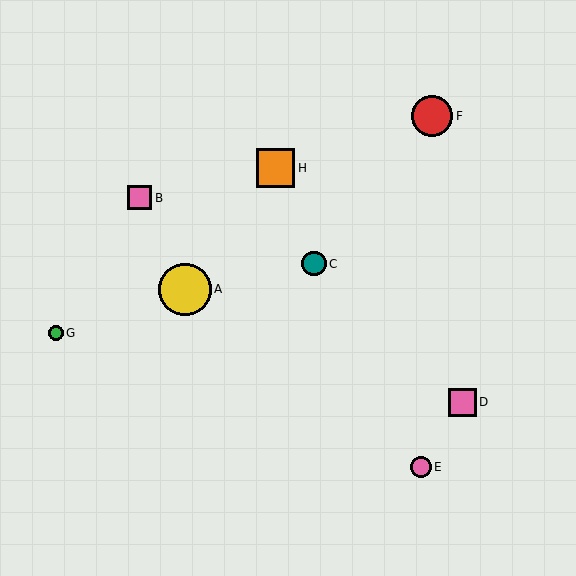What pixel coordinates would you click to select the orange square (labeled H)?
Click at (276, 168) to select the orange square H.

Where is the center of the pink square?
The center of the pink square is at (140, 198).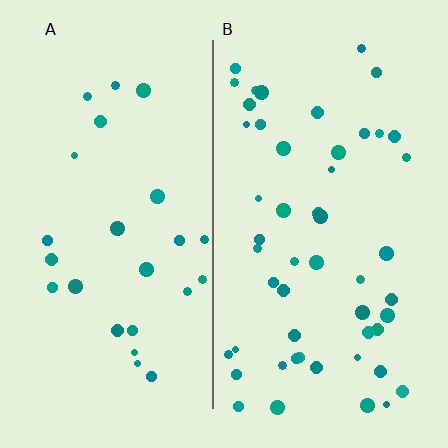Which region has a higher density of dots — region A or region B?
B (the right).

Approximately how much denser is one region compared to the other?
Approximately 2.0× — region B over region A.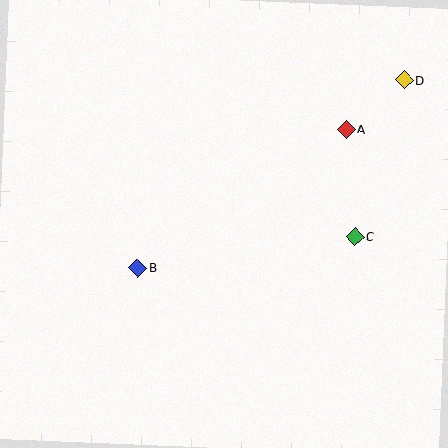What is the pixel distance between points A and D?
The distance between A and D is 76 pixels.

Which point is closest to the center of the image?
Point B at (138, 268) is closest to the center.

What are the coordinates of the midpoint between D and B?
The midpoint between D and B is at (271, 174).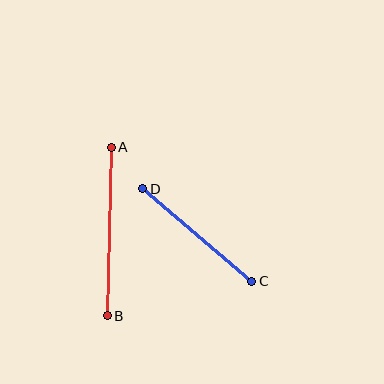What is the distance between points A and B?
The distance is approximately 169 pixels.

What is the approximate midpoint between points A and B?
The midpoint is at approximately (109, 231) pixels.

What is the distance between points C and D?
The distance is approximately 143 pixels.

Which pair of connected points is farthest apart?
Points A and B are farthest apart.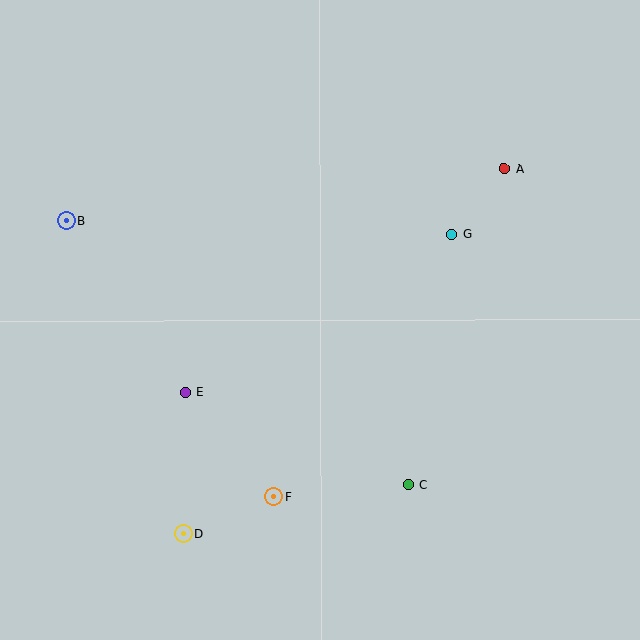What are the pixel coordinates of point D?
Point D is at (183, 534).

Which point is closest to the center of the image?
Point E at (186, 392) is closest to the center.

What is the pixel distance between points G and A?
The distance between G and A is 83 pixels.